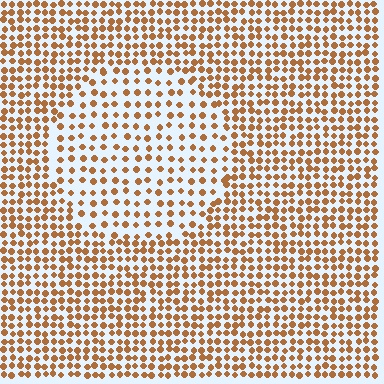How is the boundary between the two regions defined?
The boundary is defined by a change in element density (approximately 1.8x ratio). All elements are the same color, size, and shape.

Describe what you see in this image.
The image contains small brown elements arranged at two different densities. A circle-shaped region is visible where the elements are less densely packed than the surrounding area.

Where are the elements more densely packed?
The elements are more densely packed outside the circle boundary.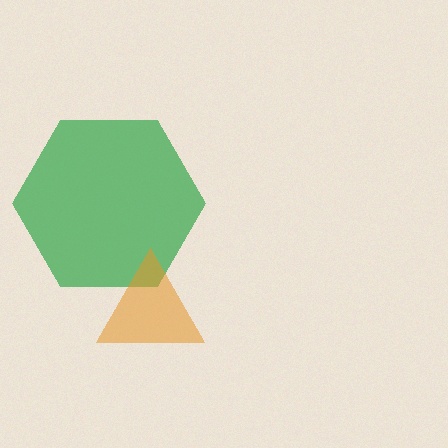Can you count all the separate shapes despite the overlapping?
Yes, there are 2 separate shapes.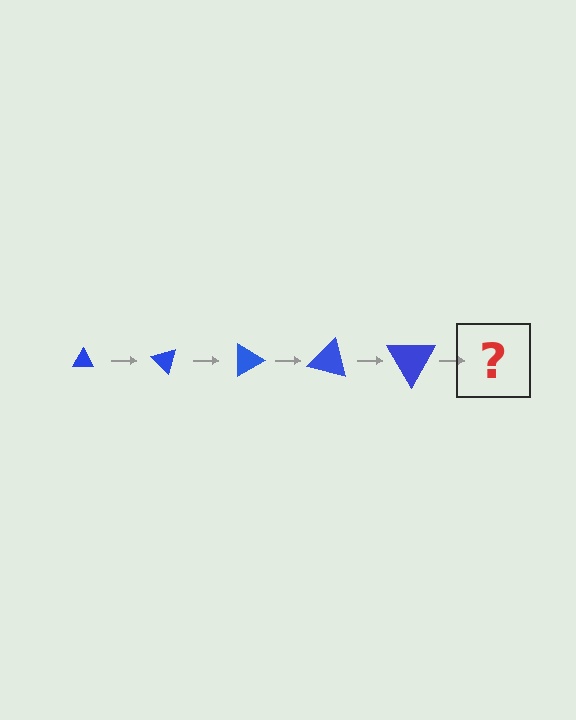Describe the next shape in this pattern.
It should be a triangle, larger than the previous one and rotated 225 degrees from the start.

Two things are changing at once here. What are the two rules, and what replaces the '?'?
The two rules are that the triangle grows larger each step and it rotates 45 degrees each step. The '?' should be a triangle, larger than the previous one and rotated 225 degrees from the start.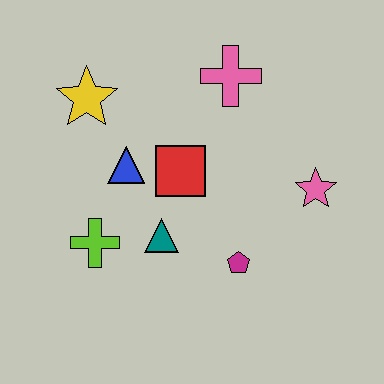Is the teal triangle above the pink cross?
No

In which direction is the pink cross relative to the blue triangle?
The pink cross is to the right of the blue triangle.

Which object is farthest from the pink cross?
The lime cross is farthest from the pink cross.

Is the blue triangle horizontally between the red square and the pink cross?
No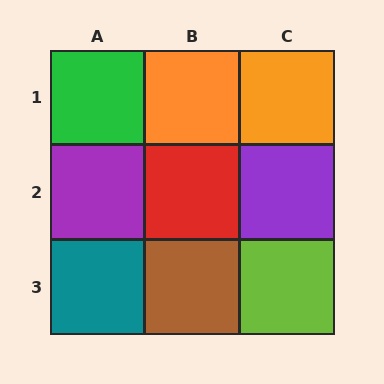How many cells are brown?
1 cell is brown.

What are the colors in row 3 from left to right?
Teal, brown, lime.